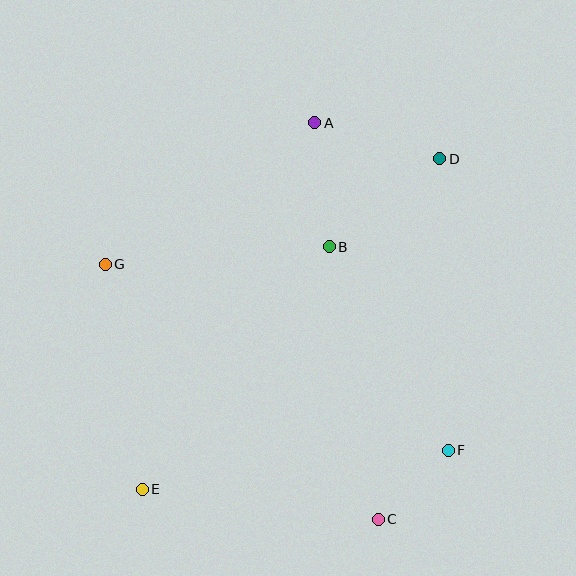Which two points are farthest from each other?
Points D and E are farthest from each other.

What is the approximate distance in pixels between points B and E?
The distance between B and E is approximately 306 pixels.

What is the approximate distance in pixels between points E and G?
The distance between E and G is approximately 228 pixels.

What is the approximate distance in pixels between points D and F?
The distance between D and F is approximately 292 pixels.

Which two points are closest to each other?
Points C and F are closest to each other.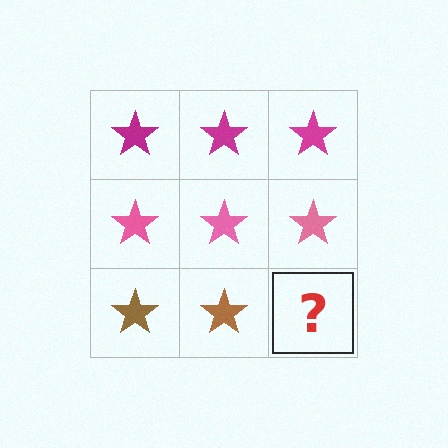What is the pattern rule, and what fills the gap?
The rule is that each row has a consistent color. The gap should be filled with a brown star.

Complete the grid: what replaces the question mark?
The question mark should be replaced with a brown star.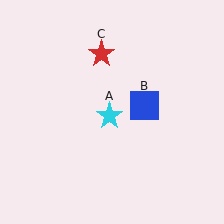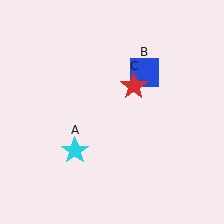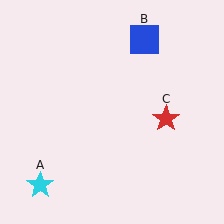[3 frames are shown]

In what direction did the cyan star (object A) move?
The cyan star (object A) moved down and to the left.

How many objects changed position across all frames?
3 objects changed position: cyan star (object A), blue square (object B), red star (object C).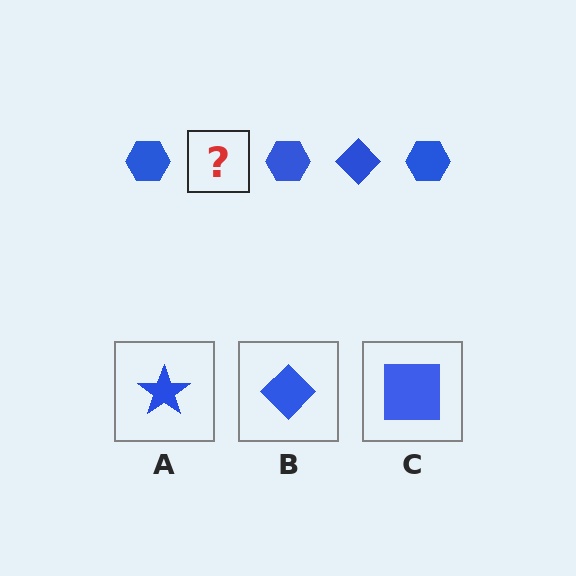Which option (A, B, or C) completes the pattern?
B.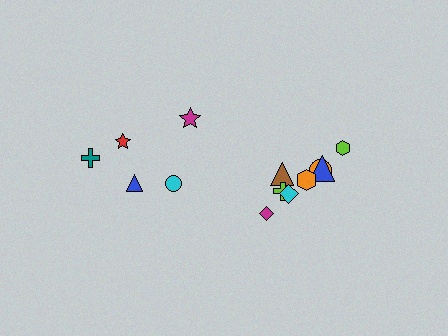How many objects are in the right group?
There are 8 objects.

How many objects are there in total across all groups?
There are 13 objects.